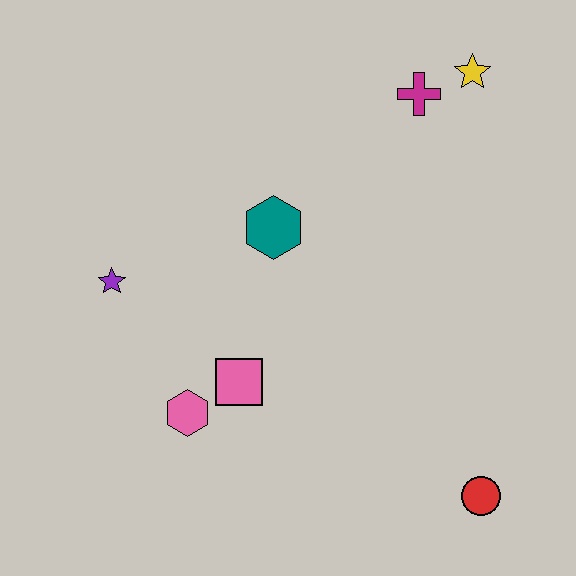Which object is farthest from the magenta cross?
The red circle is farthest from the magenta cross.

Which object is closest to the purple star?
The pink hexagon is closest to the purple star.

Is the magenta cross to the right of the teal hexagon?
Yes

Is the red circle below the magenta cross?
Yes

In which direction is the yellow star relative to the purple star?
The yellow star is to the right of the purple star.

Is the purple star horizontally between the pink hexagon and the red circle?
No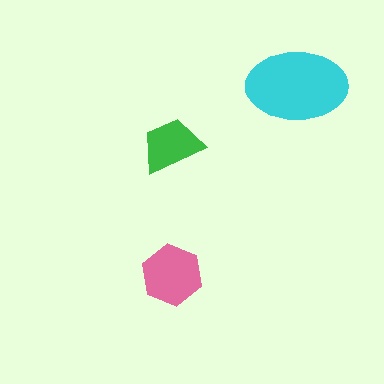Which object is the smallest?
The green trapezoid.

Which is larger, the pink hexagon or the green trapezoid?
The pink hexagon.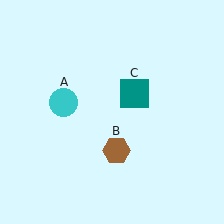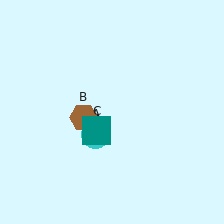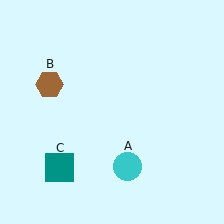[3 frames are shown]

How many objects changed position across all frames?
3 objects changed position: cyan circle (object A), brown hexagon (object B), teal square (object C).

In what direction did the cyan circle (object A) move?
The cyan circle (object A) moved down and to the right.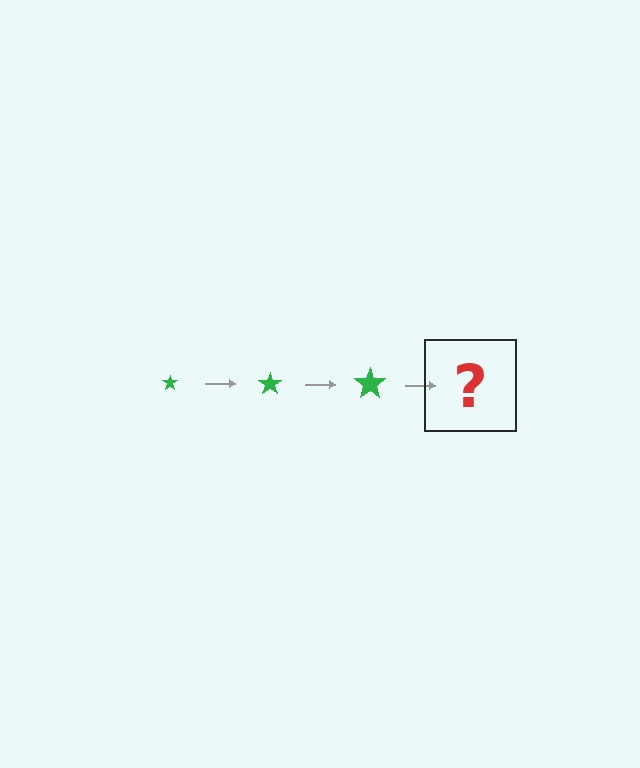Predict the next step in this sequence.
The next step is a green star, larger than the previous one.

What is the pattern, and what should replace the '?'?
The pattern is that the star gets progressively larger each step. The '?' should be a green star, larger than the previous one.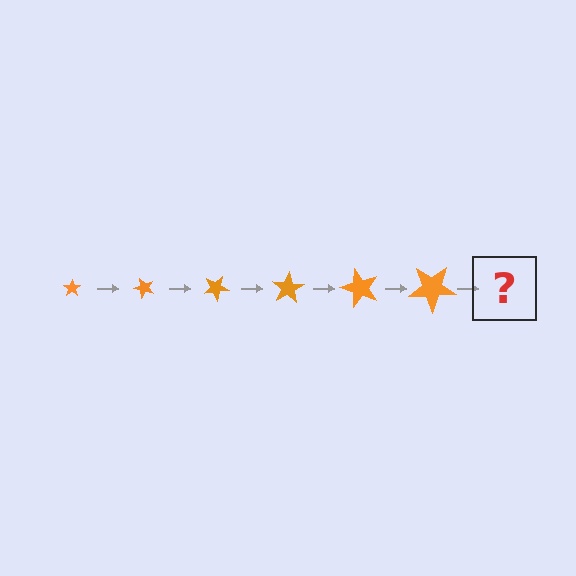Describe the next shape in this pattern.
It should be a star, larger than the previous one and rotated 300 degrees from the start.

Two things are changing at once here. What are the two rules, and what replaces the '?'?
The two rules are that the star grows larger each step and it rotates 50 degrees each step. The '?' should be a star, larger than the previous one and rotated 300 degrees from the start.